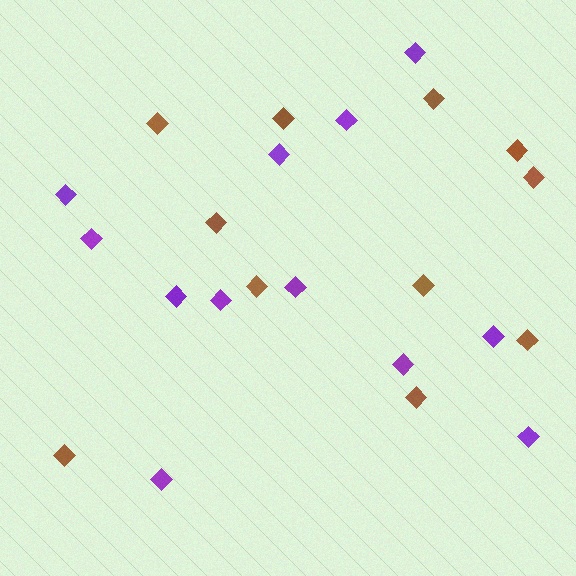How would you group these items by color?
There are 2 groups: one group of purple diamonds (12) and one group of brown diamonds (11).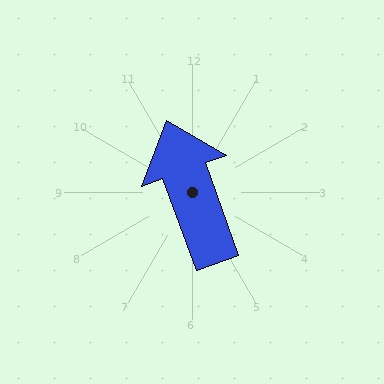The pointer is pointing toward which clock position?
Roughly 11 o'clock.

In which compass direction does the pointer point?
North.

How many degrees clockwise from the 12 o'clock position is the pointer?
Approximately 340 degrees.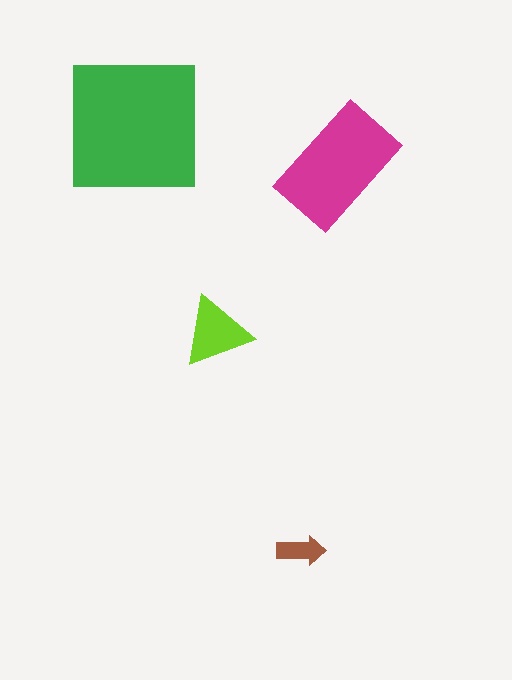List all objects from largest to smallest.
The green square, the magenta rectangle, the lime triangle, the brown arrow.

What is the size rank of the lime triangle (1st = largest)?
3rd.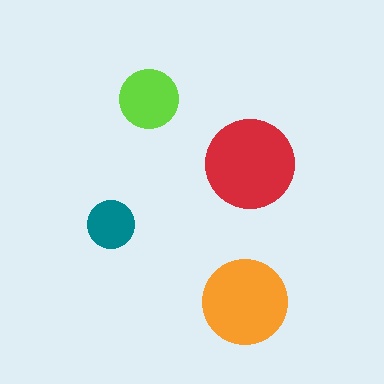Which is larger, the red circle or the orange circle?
The red one.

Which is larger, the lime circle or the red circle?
The red one.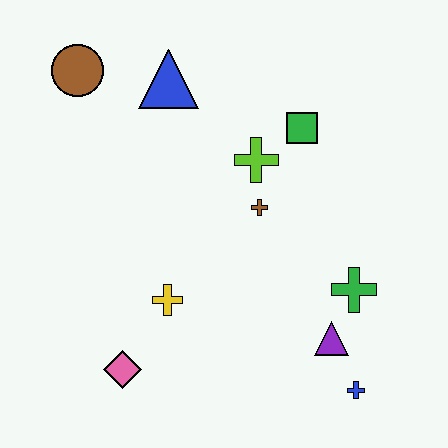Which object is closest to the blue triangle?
The brown circle is closest to the blue triangle.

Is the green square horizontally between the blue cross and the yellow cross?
Yes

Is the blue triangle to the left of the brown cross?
Yes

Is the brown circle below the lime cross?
No